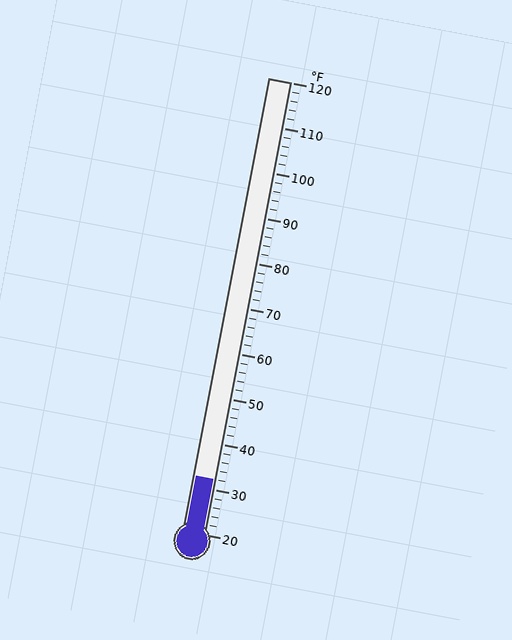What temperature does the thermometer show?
The thermometer shows approximately 32°F.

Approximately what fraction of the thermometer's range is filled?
The thermometer is filled to approximately 10% of its range.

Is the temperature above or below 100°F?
The temperature is below 100°F.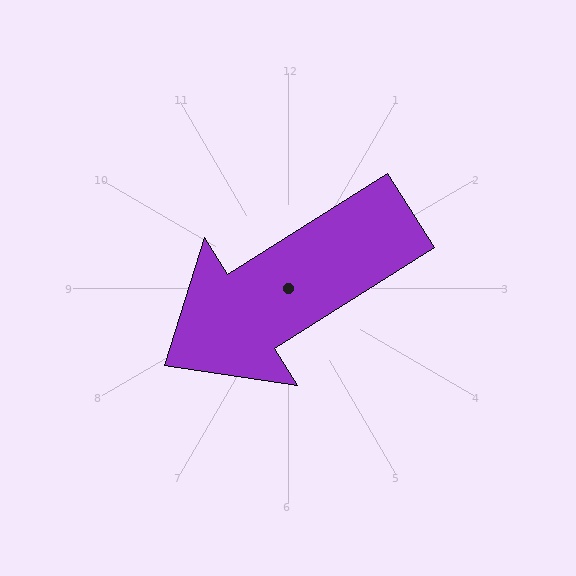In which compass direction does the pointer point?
Southwest.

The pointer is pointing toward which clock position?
Roughly 8 o'clock.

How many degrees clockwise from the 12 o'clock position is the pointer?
Approximately 238 degrees.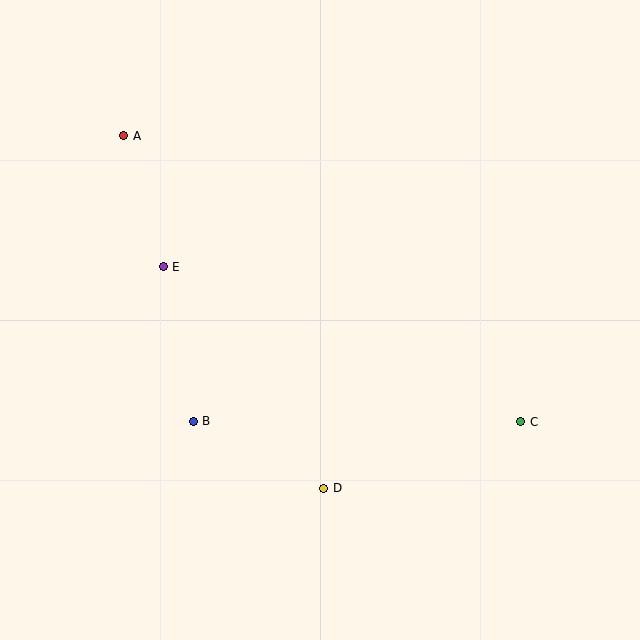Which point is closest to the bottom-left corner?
Point B is closest to the bottom-left corner.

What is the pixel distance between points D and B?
The distance between D and B is 147 pixels.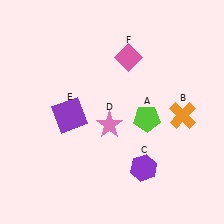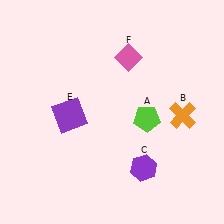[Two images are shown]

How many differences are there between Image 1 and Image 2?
There is 1 difference between the two images.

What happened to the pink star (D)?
The pink star (D) was removed in Image 2. It was in the bottom-left area of Image 1.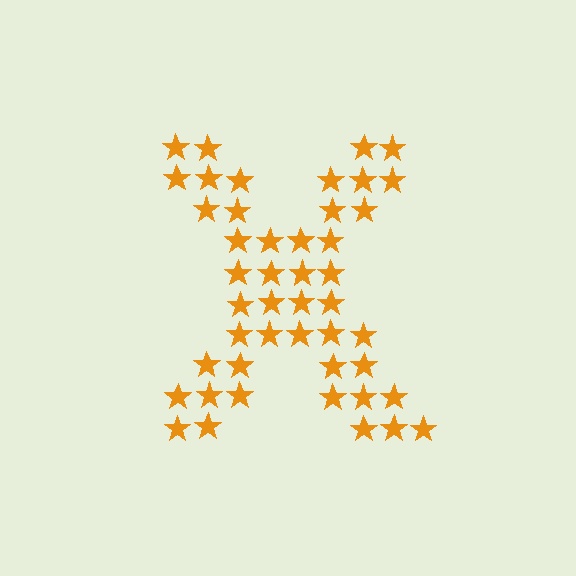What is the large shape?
The large shape is the letter X.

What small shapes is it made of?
It is made of small stars.